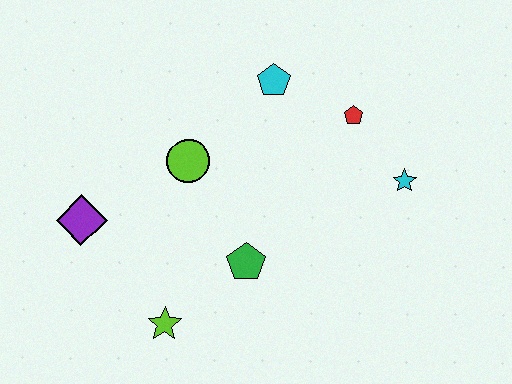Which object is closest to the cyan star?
The red pentagon is closest to the cyan star.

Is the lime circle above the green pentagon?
Yes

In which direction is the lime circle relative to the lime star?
The lime circle is above the lime star.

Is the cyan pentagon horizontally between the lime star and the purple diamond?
No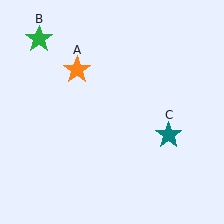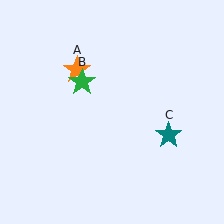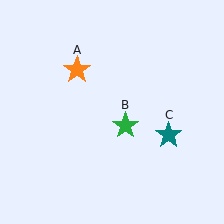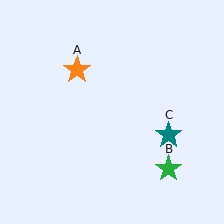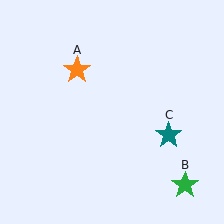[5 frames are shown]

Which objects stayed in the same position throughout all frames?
Orange star (object A) and teal star (object C) remained stationary.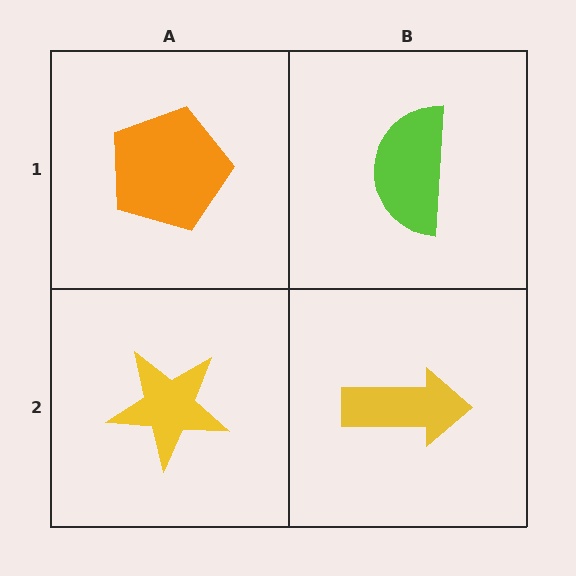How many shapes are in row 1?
2 shapes.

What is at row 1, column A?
An orange pentagon.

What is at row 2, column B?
A yellow arrow.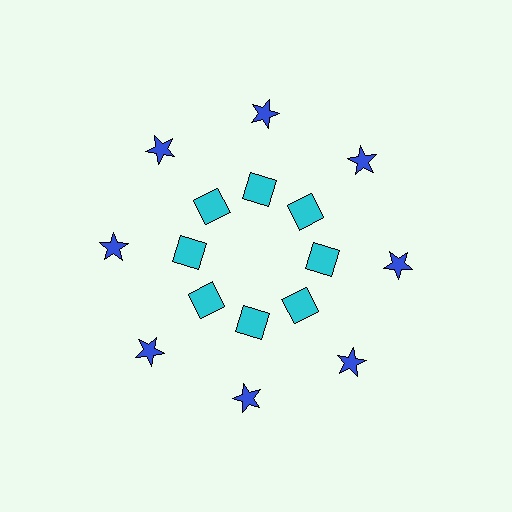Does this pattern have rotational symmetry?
Yes, this pattern has 8-fold rotational symmetry. It looks the same after rotating 45 degrees around the center.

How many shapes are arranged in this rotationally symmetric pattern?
There are 16 shapes, arranged in 8 groups of 2.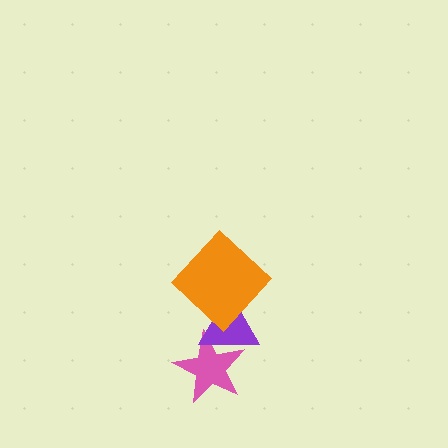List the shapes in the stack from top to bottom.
From top to bottom: the orange diamond, the purple triangle, the pink star.